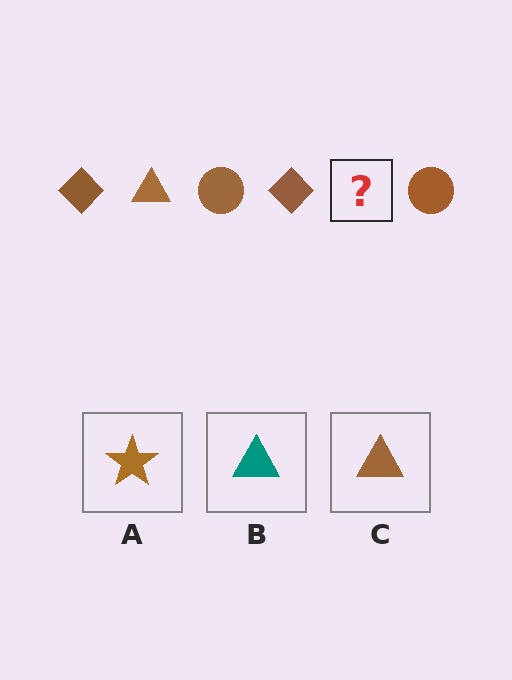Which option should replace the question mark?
Option C.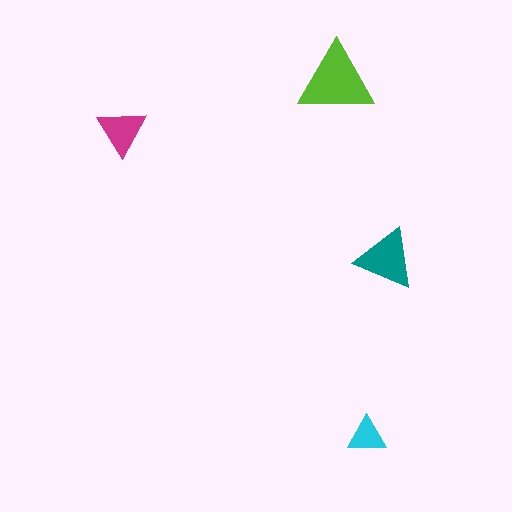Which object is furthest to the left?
The magenta triangle is leftmost.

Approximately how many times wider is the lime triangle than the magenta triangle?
About 1.5 times wider.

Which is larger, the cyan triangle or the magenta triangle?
The magenta one.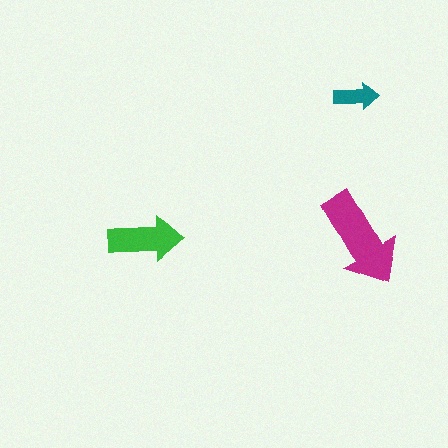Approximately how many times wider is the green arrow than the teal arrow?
About 1.5 times wider.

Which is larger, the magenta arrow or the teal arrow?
The magenta one.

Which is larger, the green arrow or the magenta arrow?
The magenta one.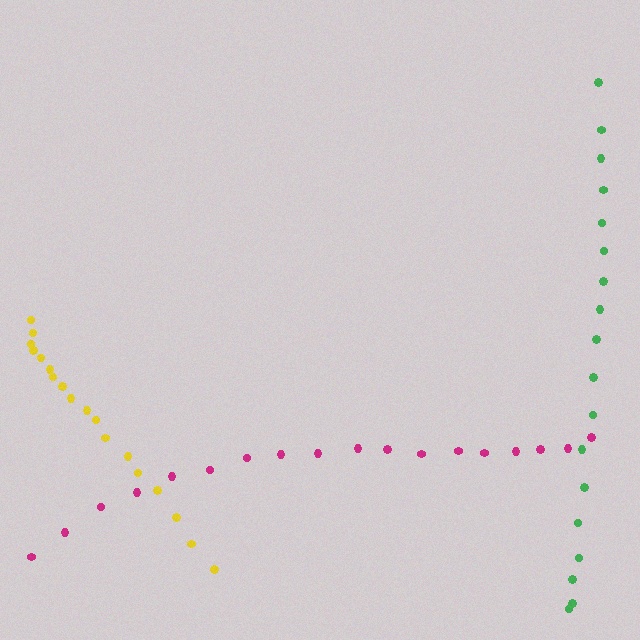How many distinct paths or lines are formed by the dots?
There are 3 distinct paths.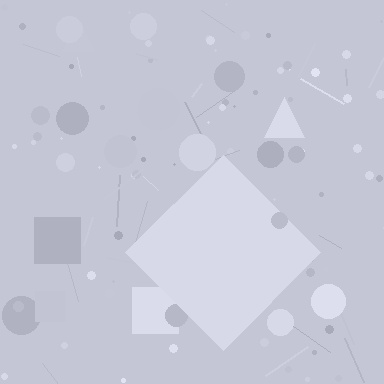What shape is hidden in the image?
A diamond is hidden in the image.